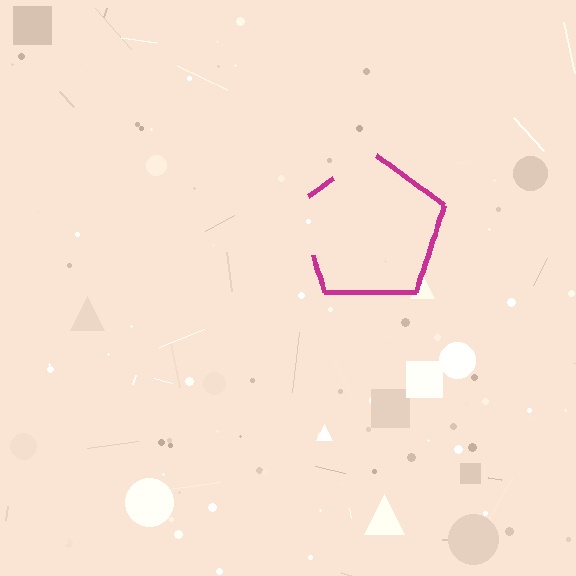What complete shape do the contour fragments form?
The contour fragments form a pentagon.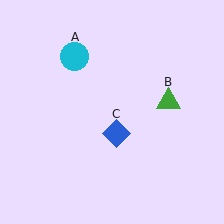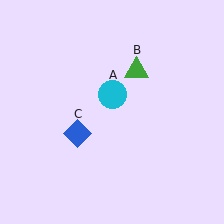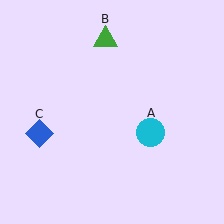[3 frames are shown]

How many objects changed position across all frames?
3 objects changed position: cyan circle (object A), green triangle (object B), blue diamond (object C).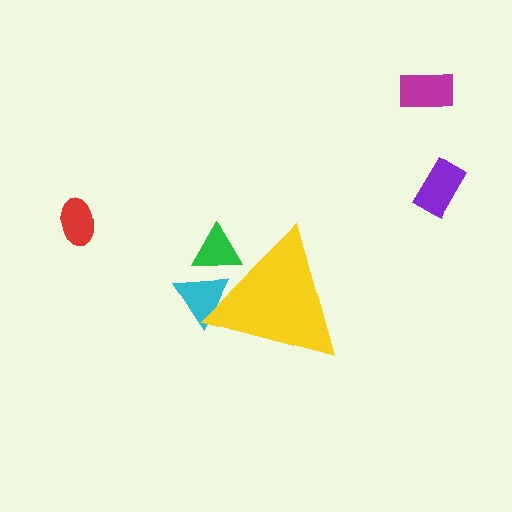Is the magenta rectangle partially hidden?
No, the magenta rectangle is fully visible.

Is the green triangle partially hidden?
Yes, the green triangle is partially hidden behind the yellow triangle.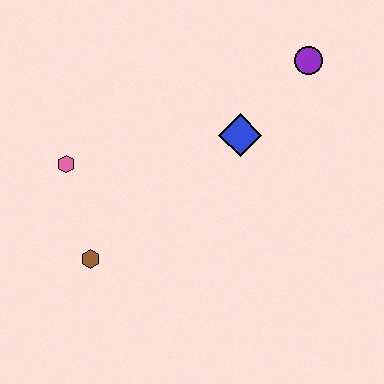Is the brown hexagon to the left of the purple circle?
Yes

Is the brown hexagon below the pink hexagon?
Yes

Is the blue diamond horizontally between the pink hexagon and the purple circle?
Yes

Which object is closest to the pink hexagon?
The brown hexagon is closest to the pink hexagon.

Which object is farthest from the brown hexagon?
The purple circle is farthest from the brown hexagon.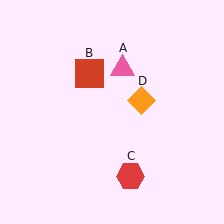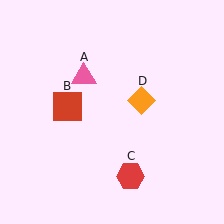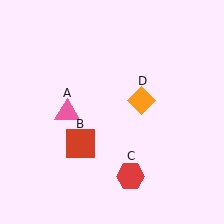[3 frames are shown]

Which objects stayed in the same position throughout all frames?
Red hexagon (object C) and orange diamond (object D) remained stationary.